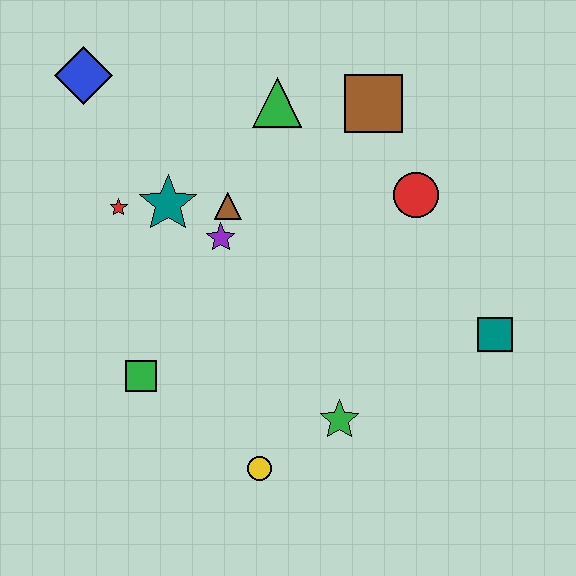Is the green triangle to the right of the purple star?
Yes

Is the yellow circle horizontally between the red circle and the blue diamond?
Yes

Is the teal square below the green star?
No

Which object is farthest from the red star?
The teal square is farthest from the red star.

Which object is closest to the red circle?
The brown square is closest to the red circle.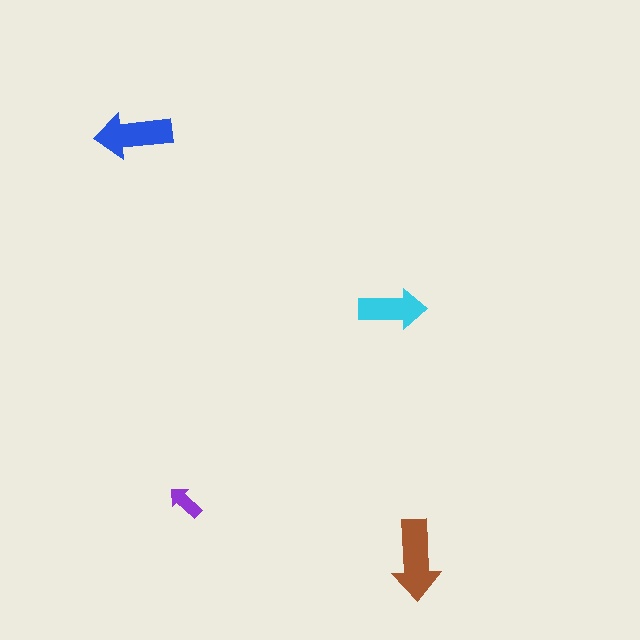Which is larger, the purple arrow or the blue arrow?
The blue one.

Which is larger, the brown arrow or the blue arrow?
The brown one.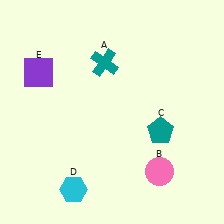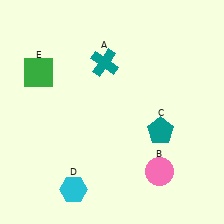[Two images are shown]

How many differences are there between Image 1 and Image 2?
There is 1 difference between the two images.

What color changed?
The square (E) changed from purple in Image 1 to green in Image 2.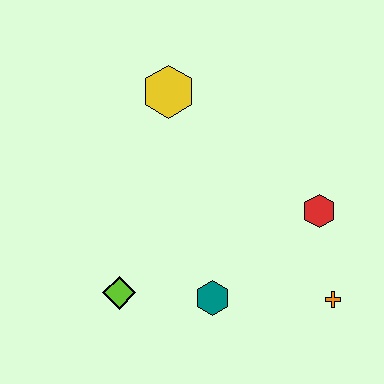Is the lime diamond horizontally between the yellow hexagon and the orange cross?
No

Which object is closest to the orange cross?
The red hexagon is closest to the orange cross.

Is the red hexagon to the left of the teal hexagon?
No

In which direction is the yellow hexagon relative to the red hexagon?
The yellow hexagon is to the left of the red hexagon.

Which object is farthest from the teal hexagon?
The yellow hexagon is farthest from the teal hexagon.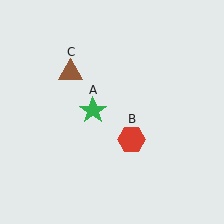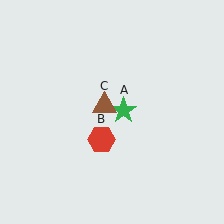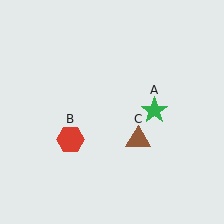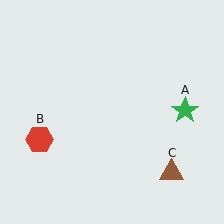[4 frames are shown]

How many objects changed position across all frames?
3 objects changed position: green star (object A), red hexagon (object B), brown triangle (object C).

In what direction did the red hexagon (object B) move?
The red hexagon (object B) moved left.